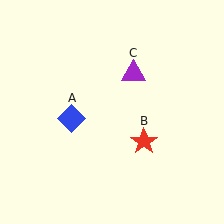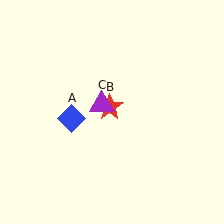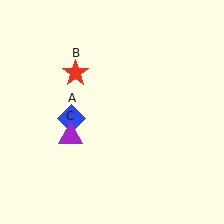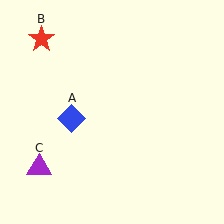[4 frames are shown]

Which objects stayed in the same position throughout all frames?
Blue diamond (object A) remained stationary.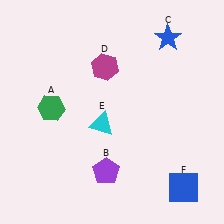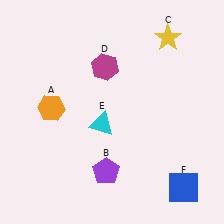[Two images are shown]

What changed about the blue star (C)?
In Image 1, C is blue. In Image 2, it changed to yellow.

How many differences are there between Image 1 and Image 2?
There are 2 differences between the two images.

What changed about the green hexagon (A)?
In Image 1, A is green. In Image 2, it changed to orange.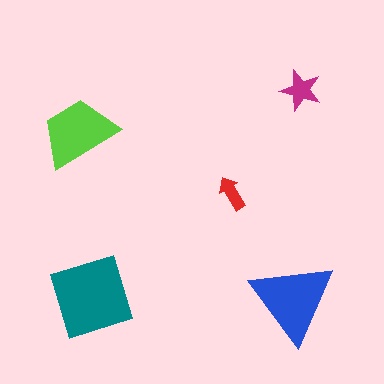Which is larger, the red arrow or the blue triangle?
The blue triangle.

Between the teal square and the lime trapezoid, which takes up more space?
The teal square.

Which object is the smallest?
The red arrow.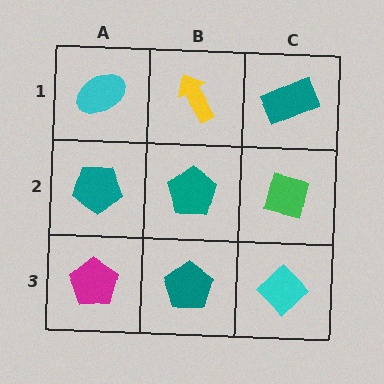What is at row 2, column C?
A green square.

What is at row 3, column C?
A cyan diamond.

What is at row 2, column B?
A teal pentagon.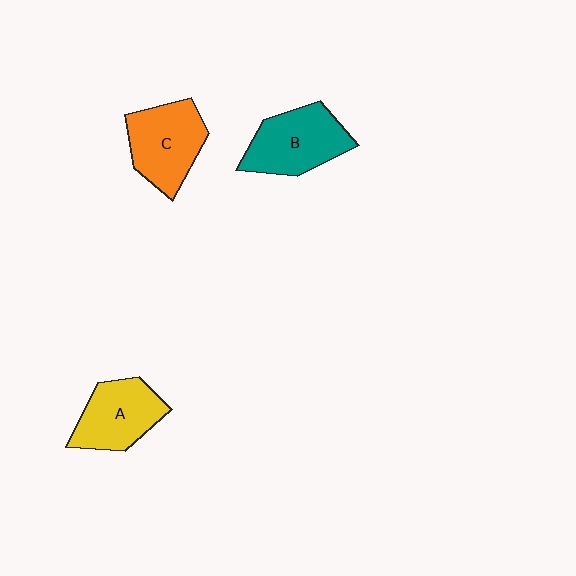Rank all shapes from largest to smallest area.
From largest to smallest: B (teal), C (orange), A (yellow).